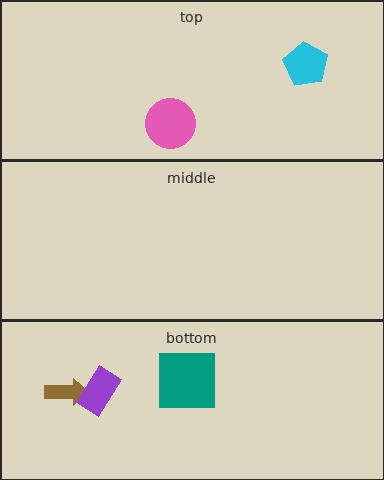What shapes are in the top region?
The pink circle, the cyan pentagon.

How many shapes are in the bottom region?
3.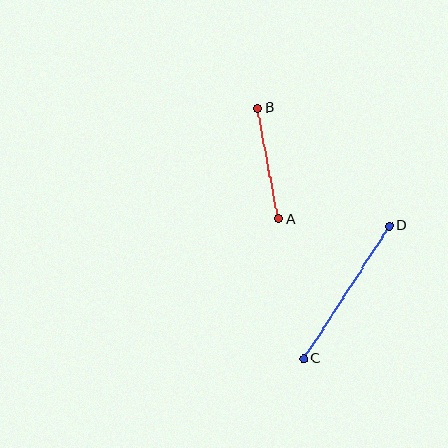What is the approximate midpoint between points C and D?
The midpoint is at approximately (347, 292) pixels.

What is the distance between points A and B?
The distance is approximately 113 pixels.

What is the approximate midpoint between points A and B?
The midpoint is at approximately (268, 164) pixels.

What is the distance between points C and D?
The distance is approximately 158 pixels.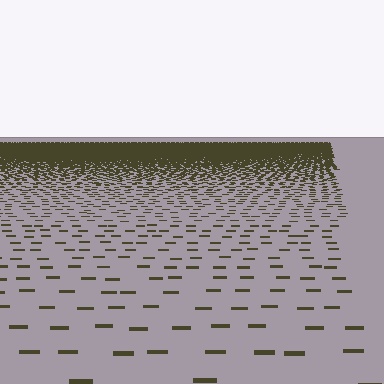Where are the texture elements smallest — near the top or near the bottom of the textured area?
Near the top.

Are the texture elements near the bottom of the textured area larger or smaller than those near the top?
Larger. Near the bottom, elements are closer to the viewer and appear at a bigger on-screen size.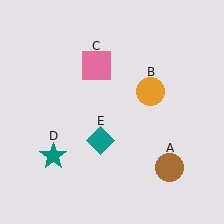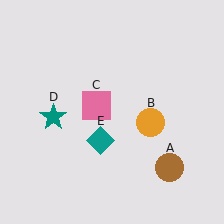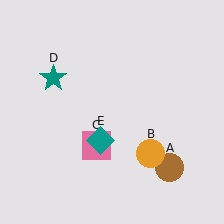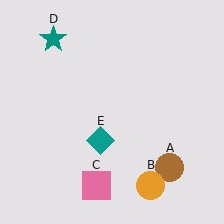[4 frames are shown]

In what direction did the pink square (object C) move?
The pink square (object C) moved down.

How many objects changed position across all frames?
3 objects changed position: orange circle (object B), pink square (object C), teal star (object D).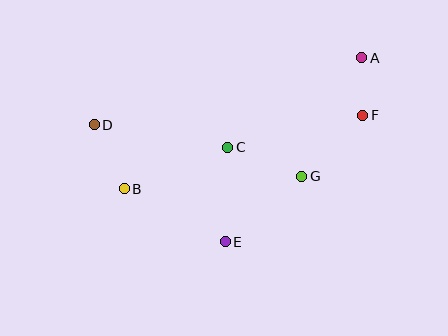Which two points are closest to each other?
Points A and F are closest to each other.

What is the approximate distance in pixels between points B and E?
The distance between B and E is approximately 114 pixels.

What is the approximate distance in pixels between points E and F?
The distance between E and F is approximately 187 pixels.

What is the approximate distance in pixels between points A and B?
The distance between A and B is approximately 272 pixels.